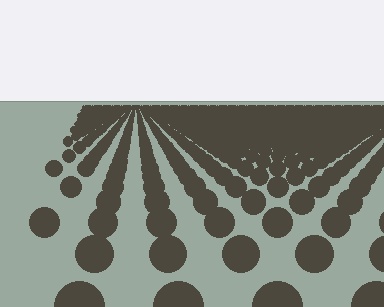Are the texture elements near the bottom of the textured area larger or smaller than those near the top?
Larger. Near the bottom, elements are closer to the viewer and appear at a bigger on-screen size.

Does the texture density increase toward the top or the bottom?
Density increases toward the top.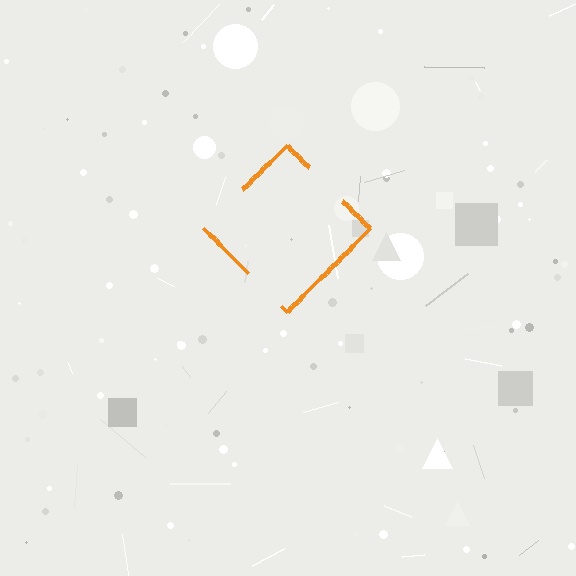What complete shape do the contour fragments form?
The contour fragments form a diamond.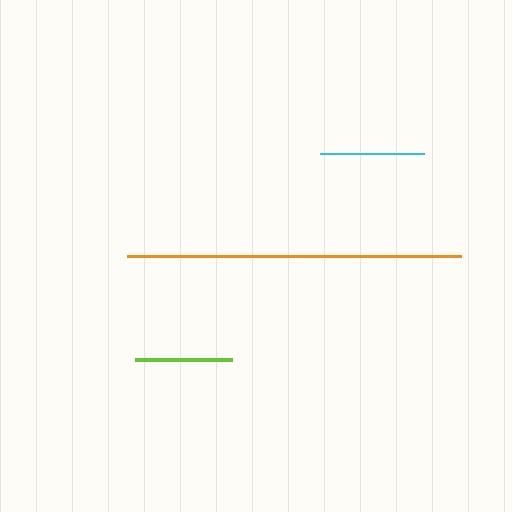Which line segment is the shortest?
The lime line is the shortest at approximately 97 pixels.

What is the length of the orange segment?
The orange segment is approximately 334 pixels long.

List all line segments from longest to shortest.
From longest to shortest: orange, cyan, lime.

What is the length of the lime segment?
The lime segment is approximately 97 pixels long.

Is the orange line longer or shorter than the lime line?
The orange line is longer than the lime line.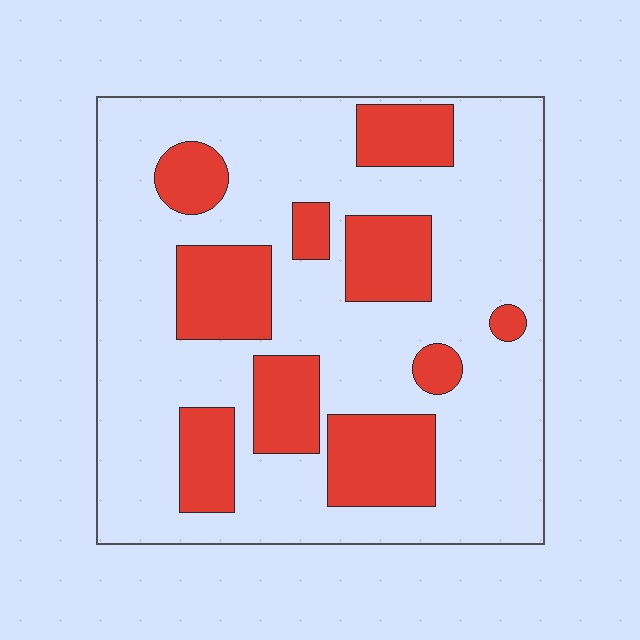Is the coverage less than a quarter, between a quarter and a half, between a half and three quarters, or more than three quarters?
Between a quarter and a half.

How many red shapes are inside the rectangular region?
10.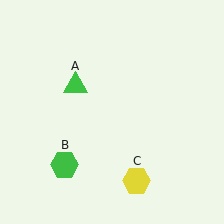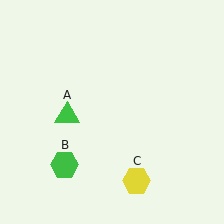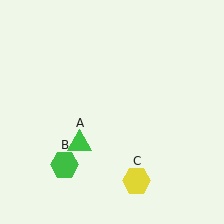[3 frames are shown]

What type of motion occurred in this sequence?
The green triangle (object A) rotated counterclockwise around the center of the scene.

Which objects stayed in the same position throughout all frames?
Green hexagon (object B) and yellow hexagon (object C) remained stationary.